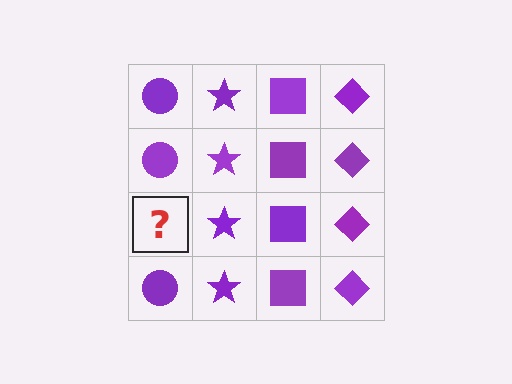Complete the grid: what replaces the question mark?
The question mark should be replaced with a purple circle.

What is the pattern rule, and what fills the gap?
The rule is that each column has a consistent shape. The gap should be filled with a purple circle.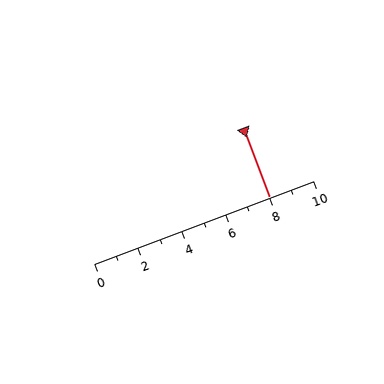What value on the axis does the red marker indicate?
The marker indicates approximately 8.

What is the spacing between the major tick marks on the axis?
The major ticks are spaced 2 apart.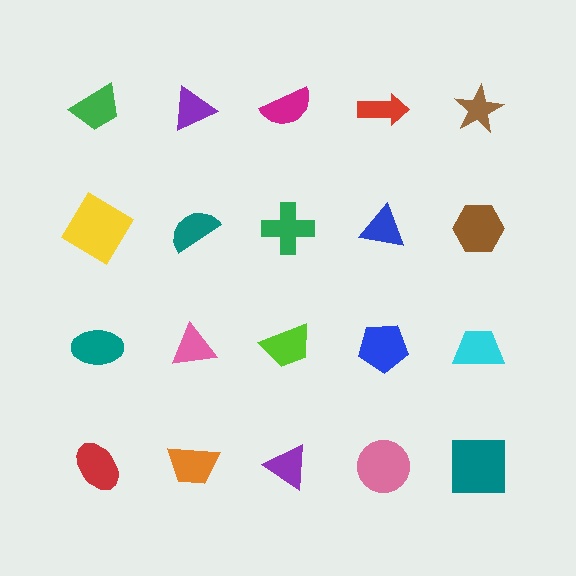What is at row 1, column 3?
A magenta semicircle.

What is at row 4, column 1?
A red ellipse.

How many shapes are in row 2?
5 shapes.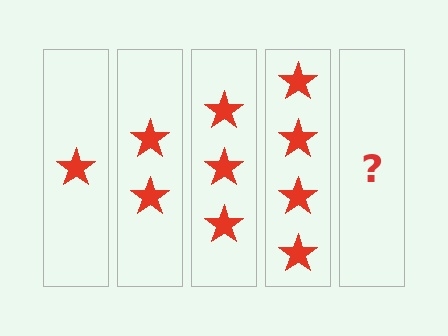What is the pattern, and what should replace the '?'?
The pattern is that each step adds one more star. The '?' should be 5 stars.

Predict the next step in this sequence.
The next step is 5 stars.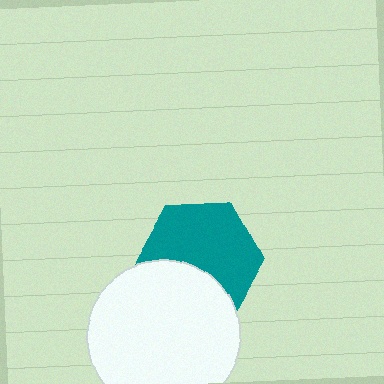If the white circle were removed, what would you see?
You would see the complete teal hexagon.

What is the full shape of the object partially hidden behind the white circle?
The partially hidden object is a teal hexagon.